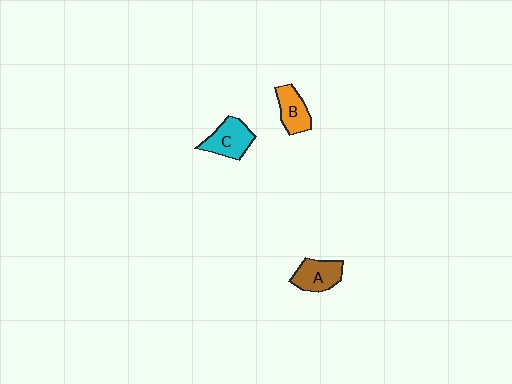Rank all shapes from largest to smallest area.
From largest to smallest: C (cyan), A (brown), B (orange).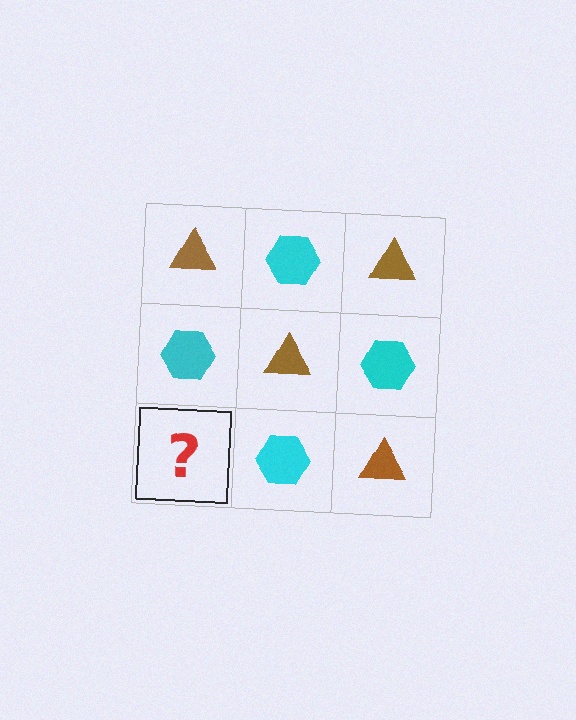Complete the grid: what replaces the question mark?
The question mark should be replaced with a brown triangle.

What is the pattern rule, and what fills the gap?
The rule is that it alternates brown triangle and cyan hexagon in a checkerboard pattern. The gap should be filled with a brown triangle.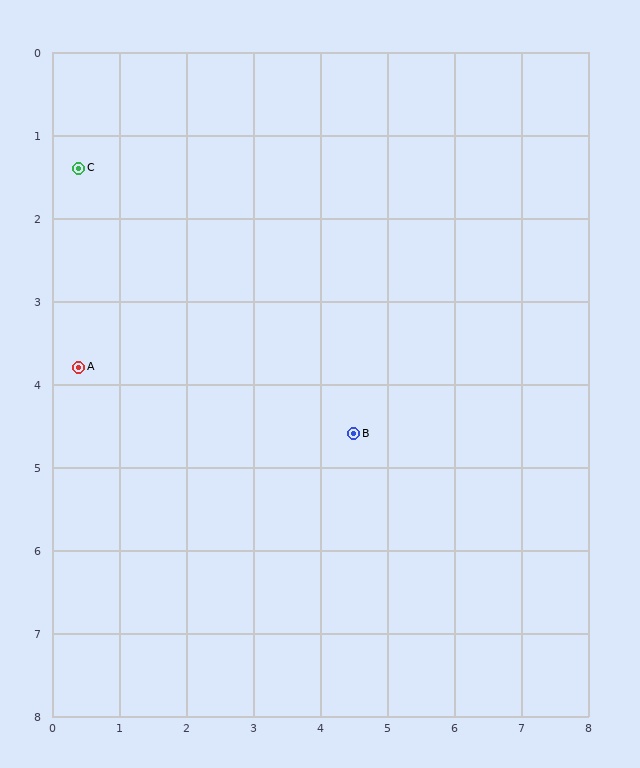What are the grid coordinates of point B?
Point B is at approximately (4.5, 4.6).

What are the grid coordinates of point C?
Point C is at approximately (0.4, 1.4).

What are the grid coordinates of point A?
Point A is at approximately (0.4, 3.8).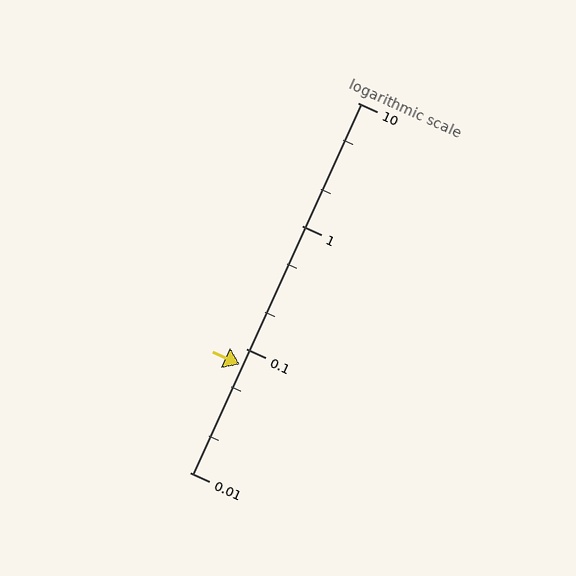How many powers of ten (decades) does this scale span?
The scale spans 3 decades, from 0.01 to 10.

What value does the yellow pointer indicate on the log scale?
The pointer indicates approximately 0.075.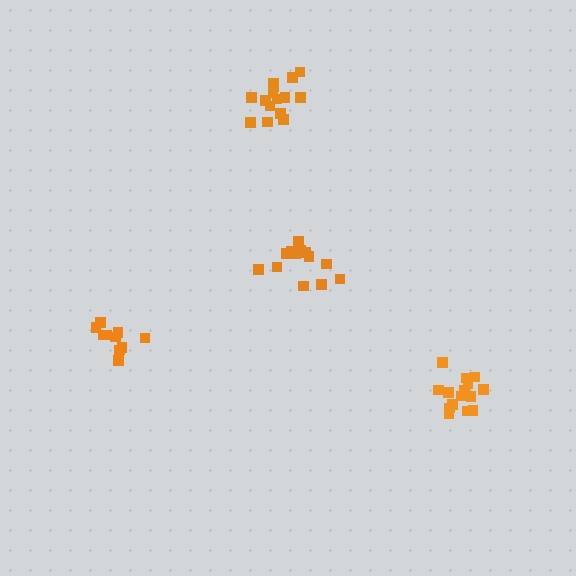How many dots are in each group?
Group 1: 13 dots, Group 2: 16 dots, Group 3: 15 dots, Group 4: 10 dots (54 total).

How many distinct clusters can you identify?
There are 4 distinct clusters.